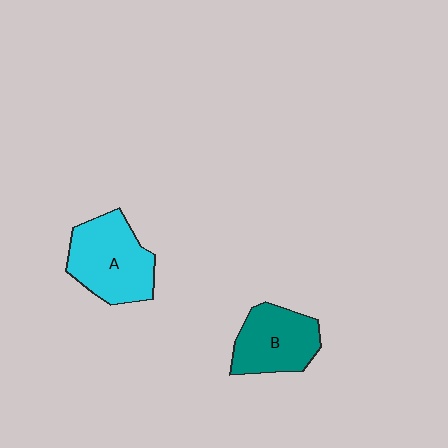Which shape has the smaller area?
Shape B (teal).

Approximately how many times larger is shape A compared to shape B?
Approximately 1.2 times.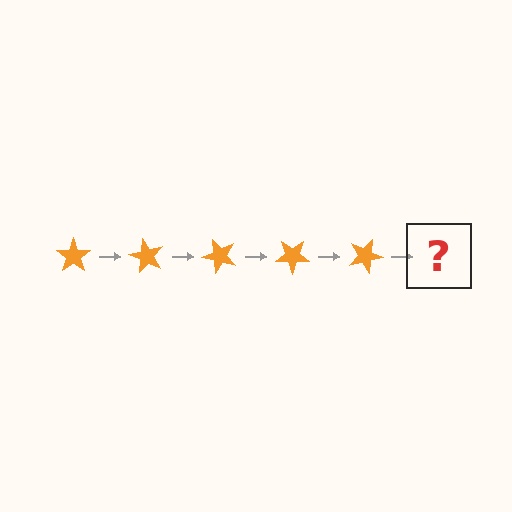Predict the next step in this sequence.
The next step is an orange star rotated 300 degrees.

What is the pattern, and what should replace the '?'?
The pattern is that the star rotates 60 degrees each step. The '?' should be an orange star rotated 300 degrees.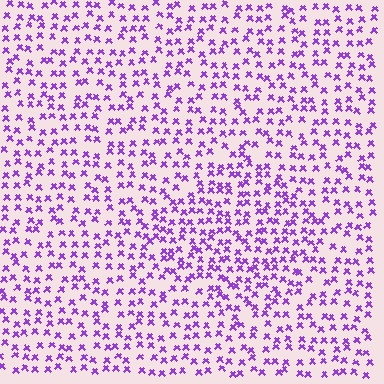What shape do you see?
I see a diamond.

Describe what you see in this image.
The image contains small purple elements arranged at two different densities. A diamond-shaped region is visible where the elements are more densely packed than the surrounding area.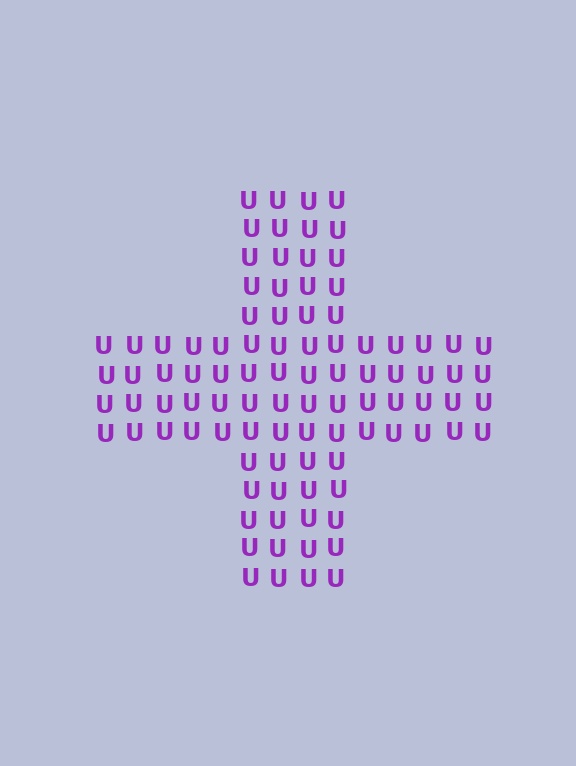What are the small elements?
The small elements are letter U's.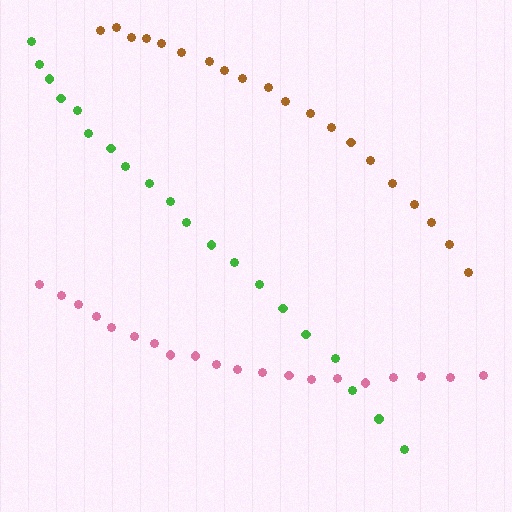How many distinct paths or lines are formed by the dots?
There are 3 distinct paths.